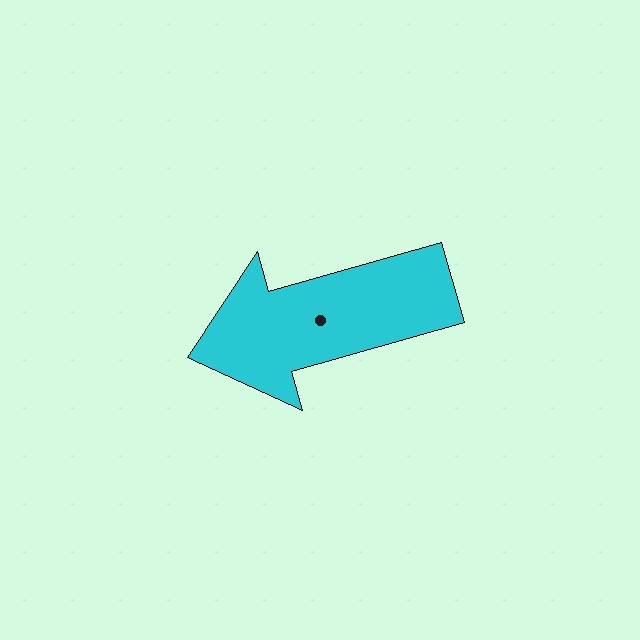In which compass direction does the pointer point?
West.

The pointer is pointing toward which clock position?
Roughly 8 o'clock.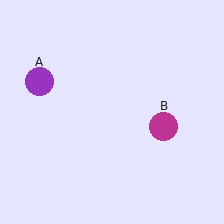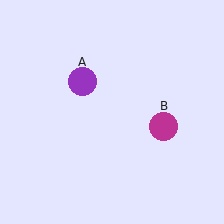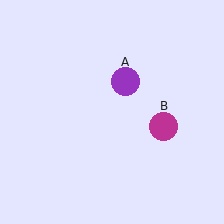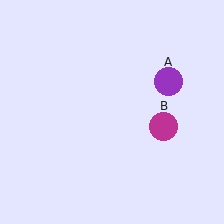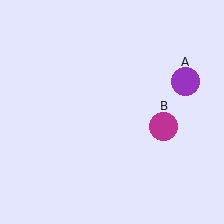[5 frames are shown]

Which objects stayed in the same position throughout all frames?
Magenta circle (object B) remained stationary.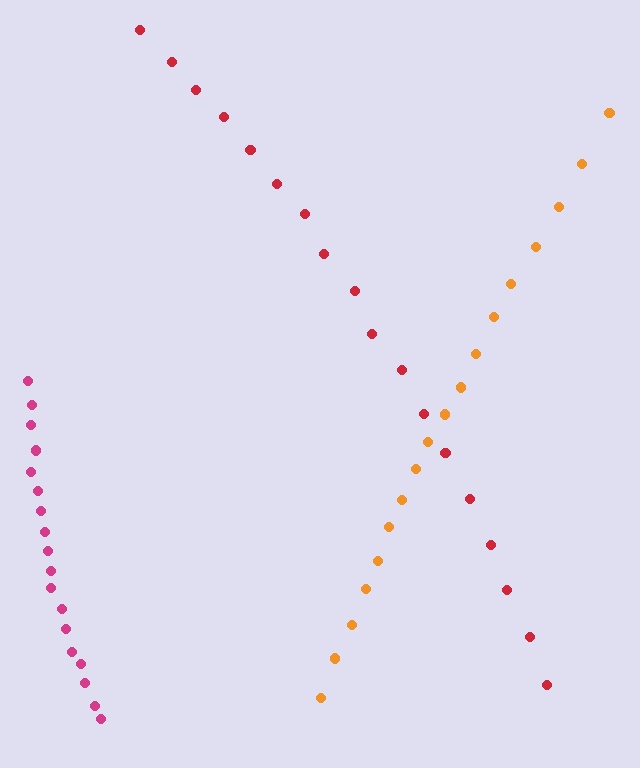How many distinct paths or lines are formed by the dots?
There are 3 distinct paths.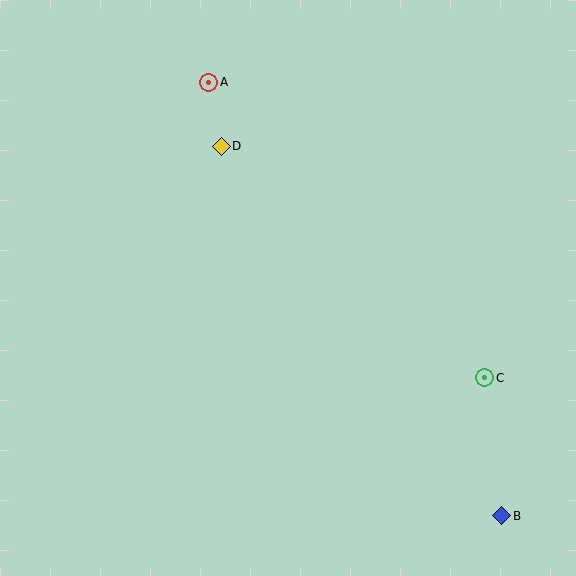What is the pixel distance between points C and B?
The distance between C and B is 139 pixels.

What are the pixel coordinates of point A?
Point A is at (209, 82).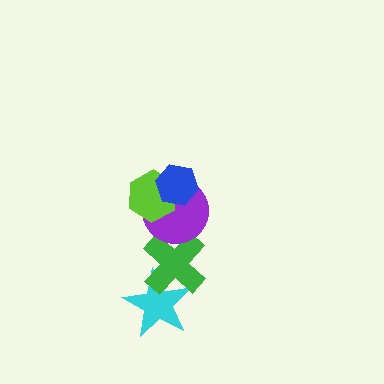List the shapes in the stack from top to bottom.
From top to bottom: the blue hexagon, the lime hexagon, the purple circle, the green cross, the cyan star.